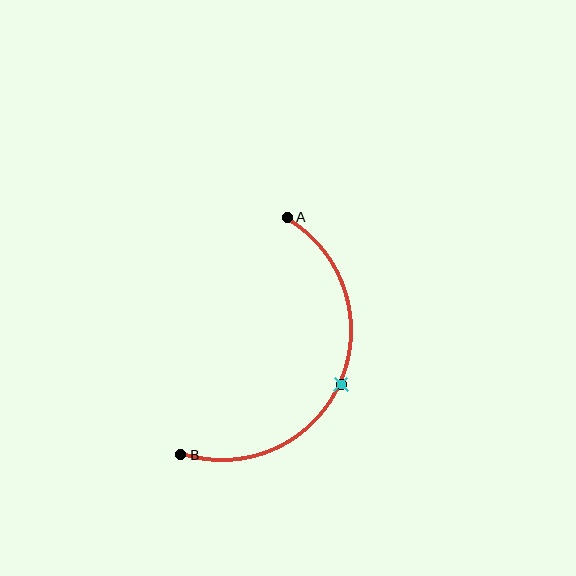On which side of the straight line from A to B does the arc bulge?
The arc bulges to the right of the straight line connecting A and B.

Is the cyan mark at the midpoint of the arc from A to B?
Yes. The cyan mark lies on the arc at equal arc-length from both A and B — it is the arc midpoint.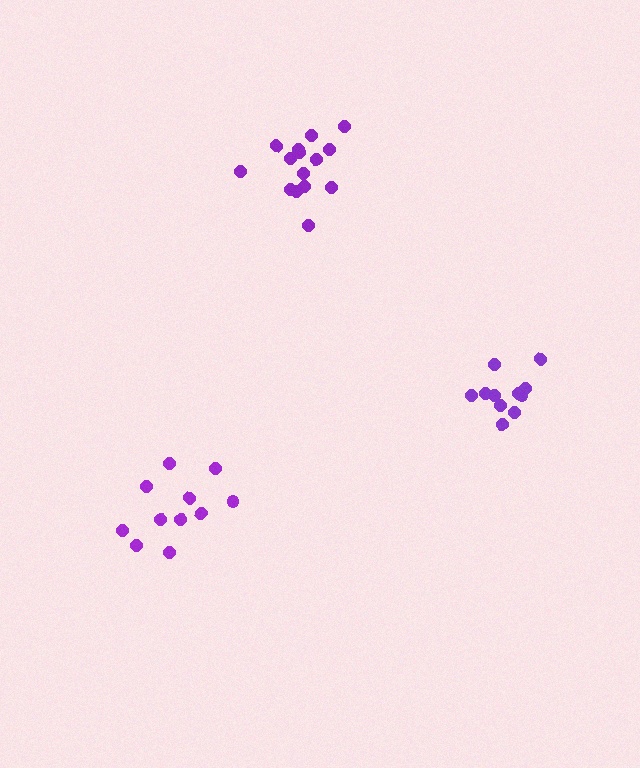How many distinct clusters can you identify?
There are 3 distinct clusters.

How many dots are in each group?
Group 1: 15 dots, Group 2: 11 dots, Group 3: 11 dots (37 total).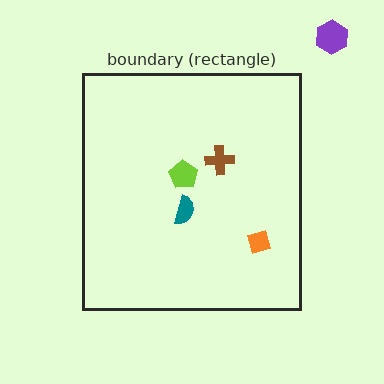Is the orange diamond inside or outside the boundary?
Inside.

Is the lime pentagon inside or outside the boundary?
Inside.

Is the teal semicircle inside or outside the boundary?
Inside.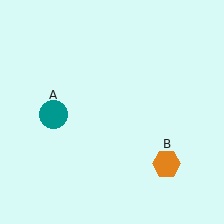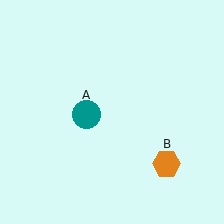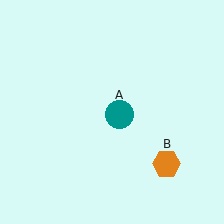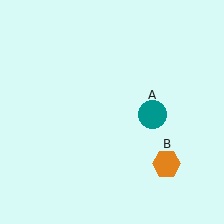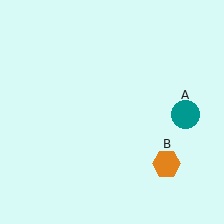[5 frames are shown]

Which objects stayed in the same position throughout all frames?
Orange hexagon (object B) remained stationary.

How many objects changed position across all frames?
1 object changed position: teal circle (object A).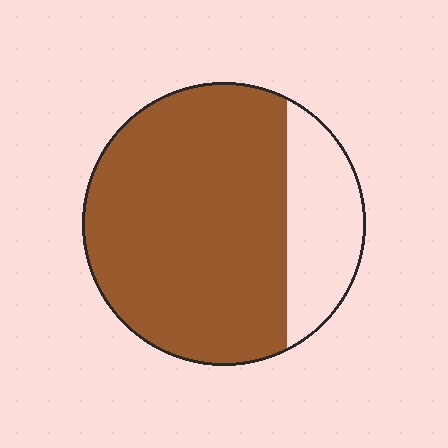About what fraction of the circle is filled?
About three quarters (3/4).